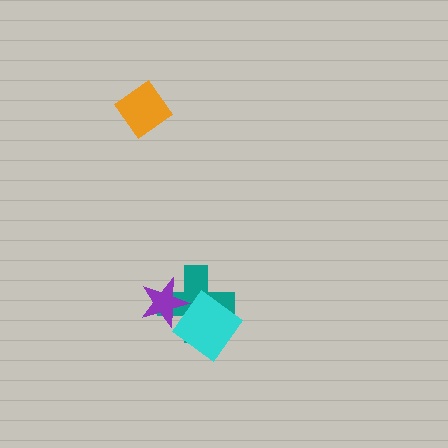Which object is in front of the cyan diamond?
The purple star is in front of the cyan diamond.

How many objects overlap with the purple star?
2 objects overlap with the purple star.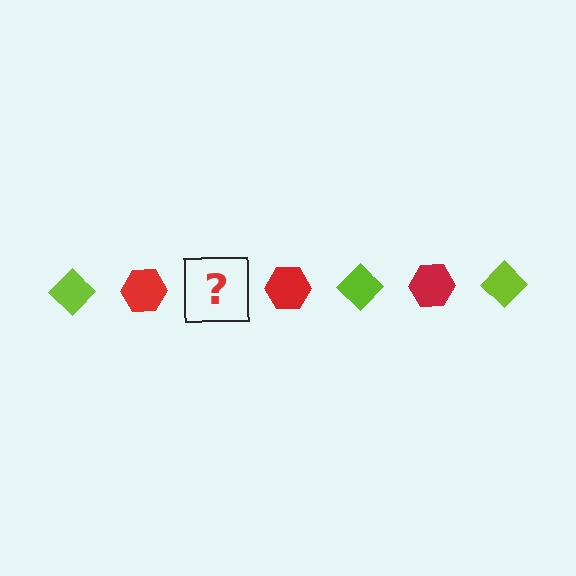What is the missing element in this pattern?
The missing element is a lime diamond.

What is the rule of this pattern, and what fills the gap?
The rule is that the pattern alternates between lime diamond and red hexagon. The gap should be filled with a lime diamond.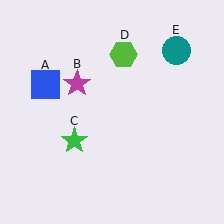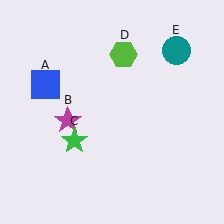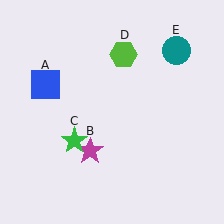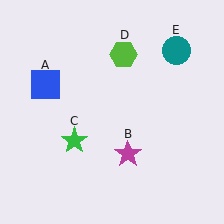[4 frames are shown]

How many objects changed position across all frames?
1 object changed position: magenta star (object B).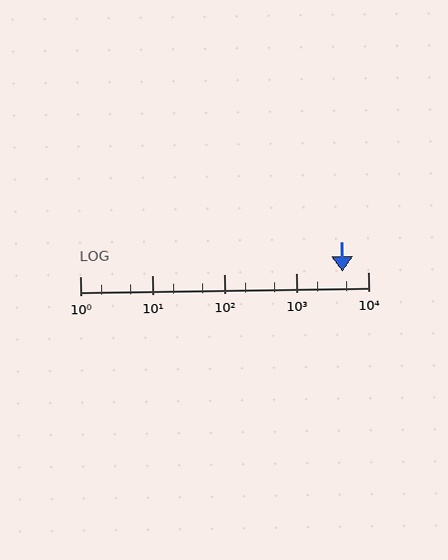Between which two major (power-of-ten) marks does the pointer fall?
The pointer is between 1000 and 10000.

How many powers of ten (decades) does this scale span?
The scale spans 4 decades, from 1 to 10000.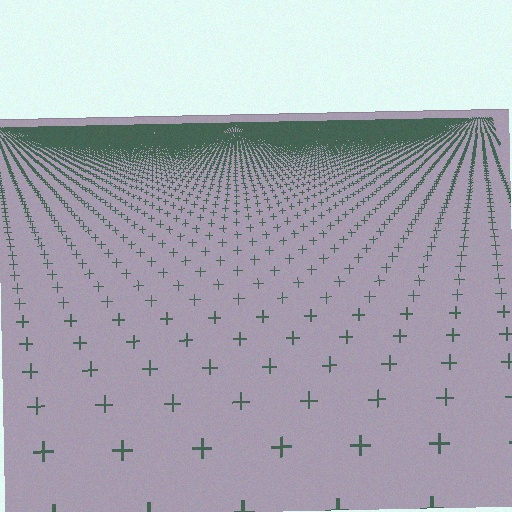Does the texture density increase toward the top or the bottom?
Density increases toward the top.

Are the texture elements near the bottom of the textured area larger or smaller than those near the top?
Larger. Near the bottom, elements are closer to the viewer and appear at a bigger on-screen size.